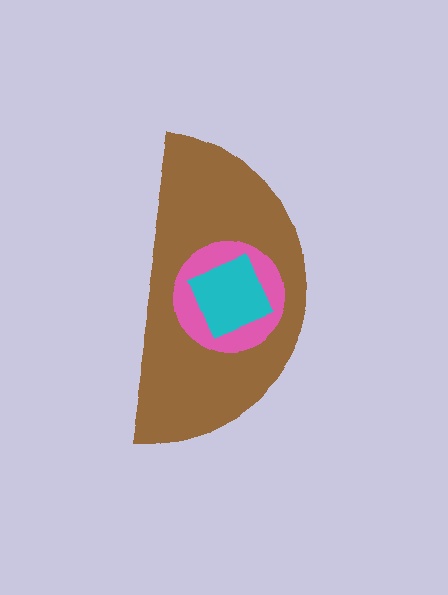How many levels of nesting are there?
3.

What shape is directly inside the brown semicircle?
The pink circle.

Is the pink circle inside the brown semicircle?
Yes.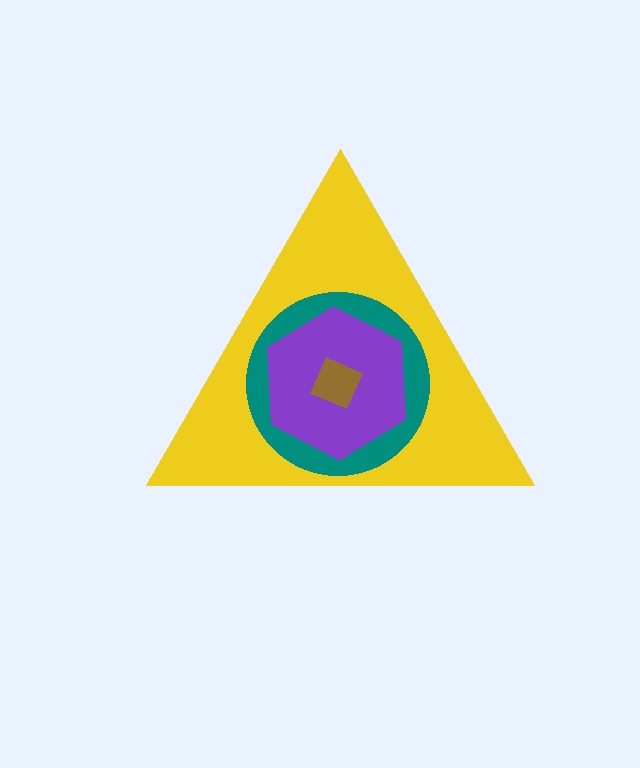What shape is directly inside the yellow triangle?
The teal circle.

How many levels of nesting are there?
4.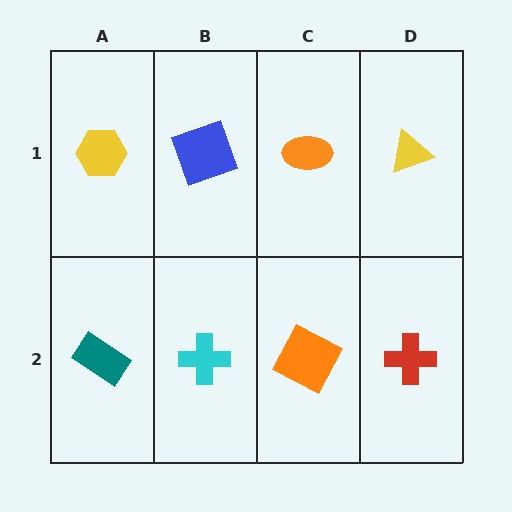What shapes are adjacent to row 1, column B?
A cyan cross (row 2, column B), a yellow hexagon (row 1, column A), an orange ellipse (row 1, column C).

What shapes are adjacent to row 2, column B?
A blue square (row 1, column B), a teal rectangle (row 2, column A), an orange square (row 2, column C).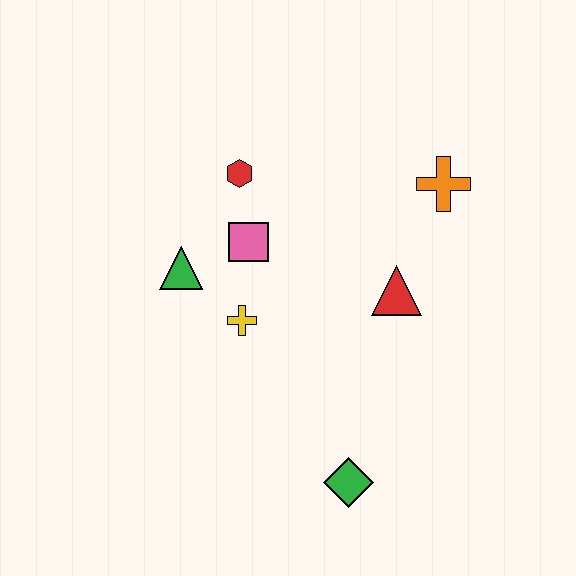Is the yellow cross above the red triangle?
No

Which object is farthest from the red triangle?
The green triangle is farthest from the red triangle.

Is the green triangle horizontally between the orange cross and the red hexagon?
No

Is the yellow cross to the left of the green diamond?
Yes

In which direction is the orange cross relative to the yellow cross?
The orange cross is to the right of the yellow cross.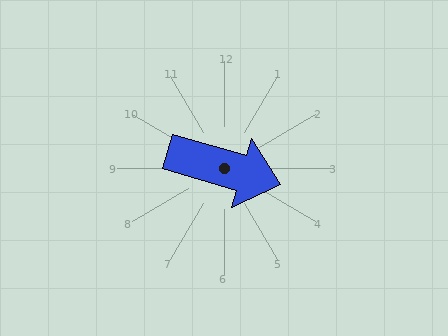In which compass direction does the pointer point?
East.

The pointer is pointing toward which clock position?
Roughly 4 o'clock.